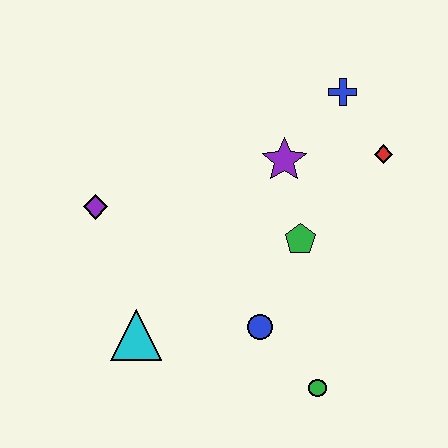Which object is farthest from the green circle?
The blue cross is farthest from the green circle.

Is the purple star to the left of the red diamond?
Yes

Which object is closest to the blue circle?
The green circle is closest to the blue circle.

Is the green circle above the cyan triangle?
No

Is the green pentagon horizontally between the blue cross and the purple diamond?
Yes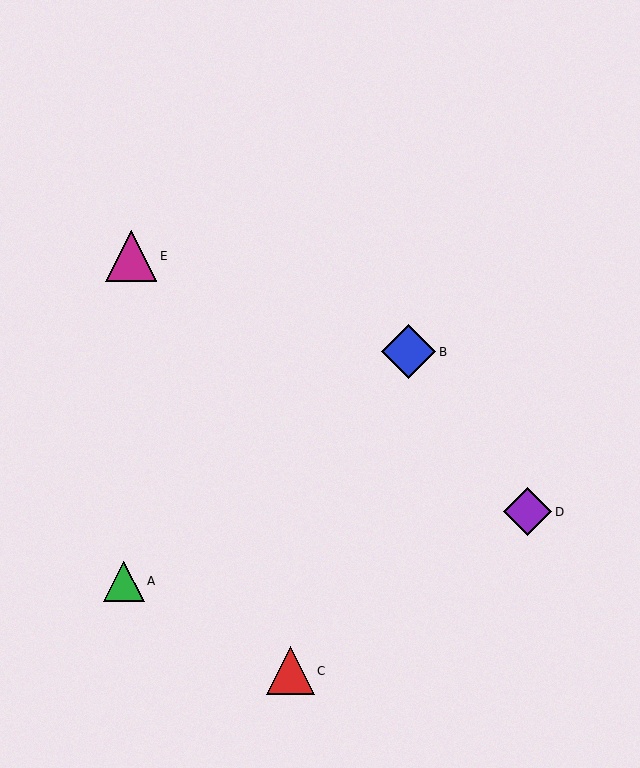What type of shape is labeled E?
Shape E is a magenta triangle.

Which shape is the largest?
The blue diamond (labeled B) is the largest.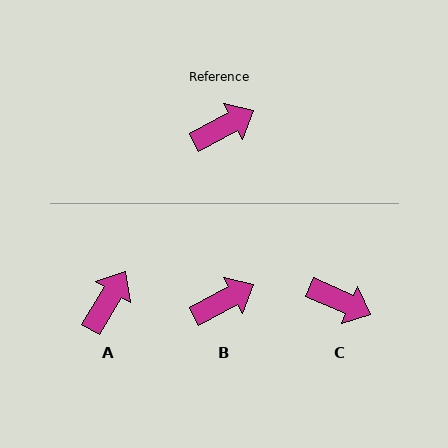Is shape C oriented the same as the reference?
No, it is off by about 52 degrees.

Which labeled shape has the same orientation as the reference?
B.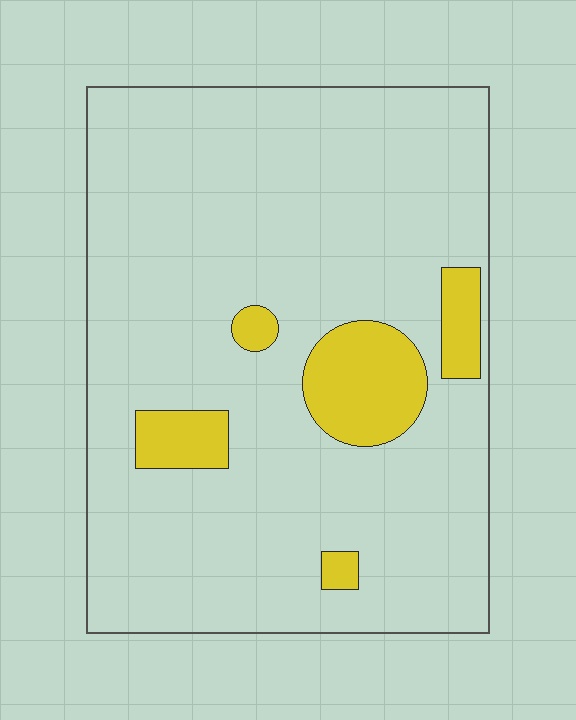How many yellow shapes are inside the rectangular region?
5.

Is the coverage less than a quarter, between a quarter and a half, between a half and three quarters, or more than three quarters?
Less than a quarter.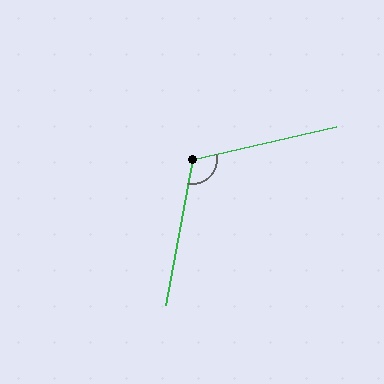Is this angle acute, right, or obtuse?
It is obtuse.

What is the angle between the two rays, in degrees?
Approximately 114 degrees.